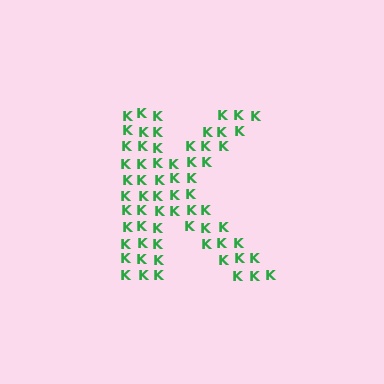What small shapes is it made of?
It is made of small letter K's.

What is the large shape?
The large shape is the letter K.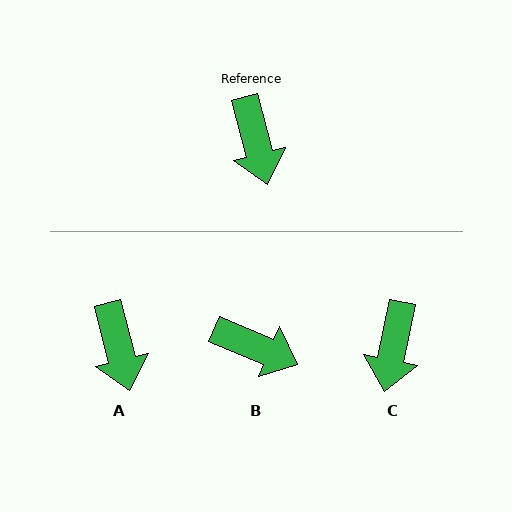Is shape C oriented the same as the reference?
No, it is off by about 26 degrees.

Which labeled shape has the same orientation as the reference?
A.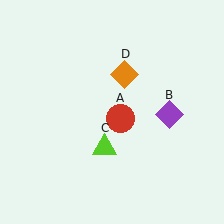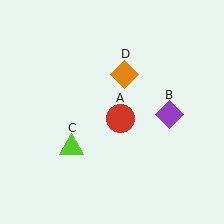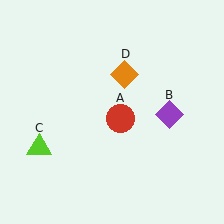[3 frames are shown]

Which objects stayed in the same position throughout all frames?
Red circle (object A) and purple diamond (object B) and orange diamond (object D) remained stationary.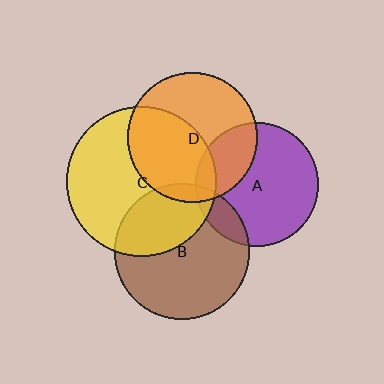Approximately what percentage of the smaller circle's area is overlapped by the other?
Approximately 15%.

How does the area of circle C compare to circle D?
Approximately 1.3 times.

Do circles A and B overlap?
Yes.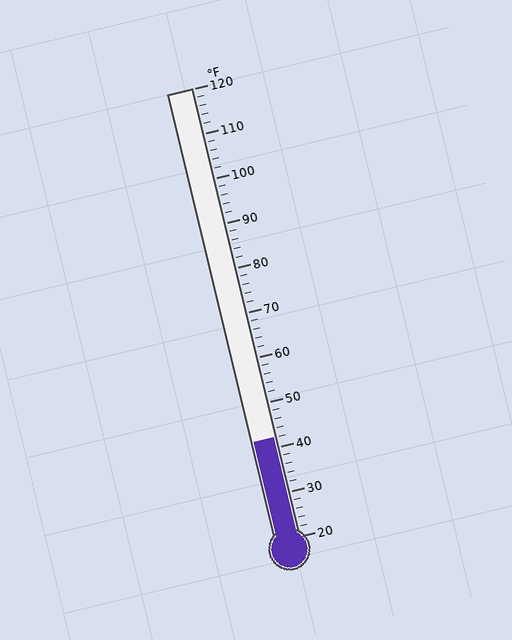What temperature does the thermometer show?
The thermometer shows approximately 42°F.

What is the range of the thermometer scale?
The thermometer scale ranges from 20°F to 120°F.